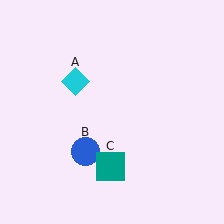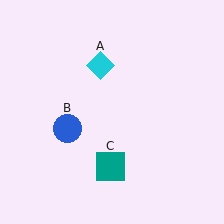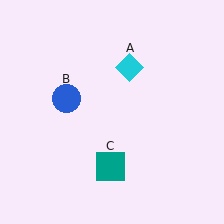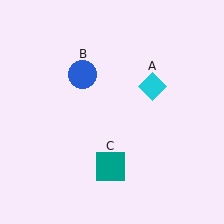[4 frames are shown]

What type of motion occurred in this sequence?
The cyan diamond (object A), blue circle (object B) rotated clockwise around the center of the scene.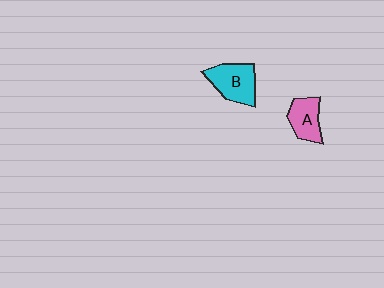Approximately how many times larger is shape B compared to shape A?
Approximately 1.3 times.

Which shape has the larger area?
Shape B (cyan).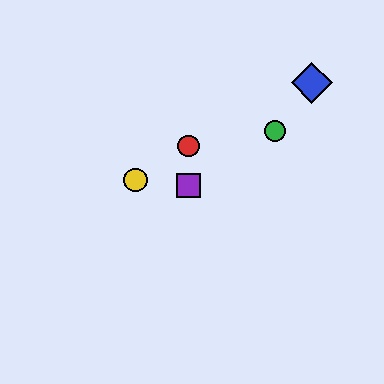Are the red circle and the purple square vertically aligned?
Yes, both are at x≈188.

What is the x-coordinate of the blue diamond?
The blue diamond is at x≈312.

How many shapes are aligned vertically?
2 shapes (the red circle, the purple square) are aligned vertically.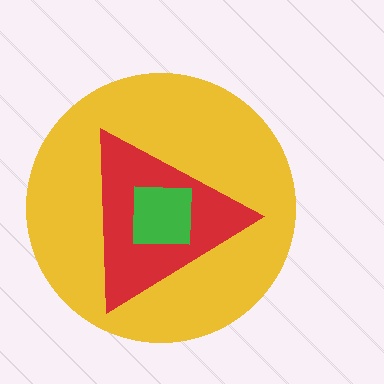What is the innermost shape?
The green square.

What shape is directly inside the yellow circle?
The red triangle.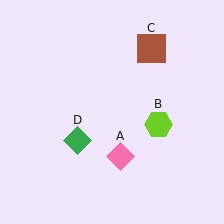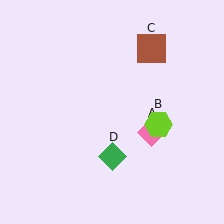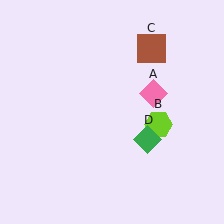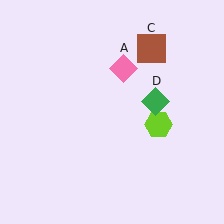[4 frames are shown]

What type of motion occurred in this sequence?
The pink diamond (object A), green diamond (object D) rotated counterclockwise around the center of the scene.